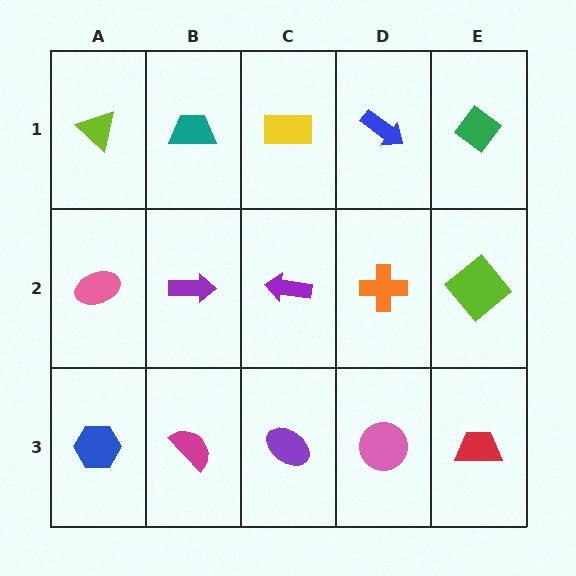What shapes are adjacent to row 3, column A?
A pink ellipse (row 2, column A), a magenta semicircle (row 3, column B).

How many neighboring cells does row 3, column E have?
2.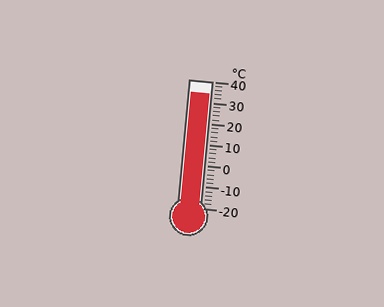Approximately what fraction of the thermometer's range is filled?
The thermometer is filled to approximately 90% of its range.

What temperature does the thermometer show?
The thermometer shows approximately 34°C.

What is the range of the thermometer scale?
The thermometer scale ranges from -20°C to 40°C.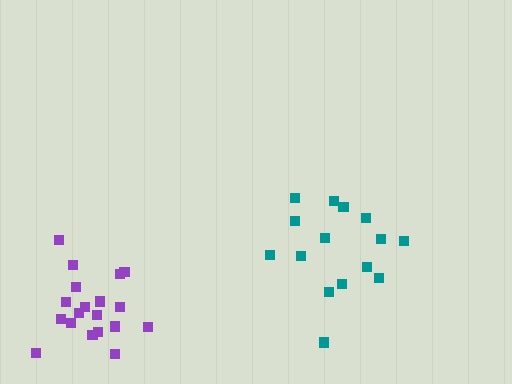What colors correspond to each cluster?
The clusters are colored: purple, teal.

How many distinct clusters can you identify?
There are 2 distinct clusters.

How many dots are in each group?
Group 1: 19 dots, Group 2: 15 dots (34 total).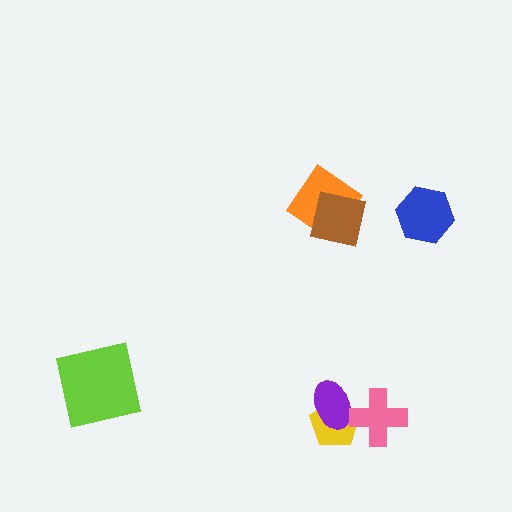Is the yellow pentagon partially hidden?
Yes, it is partially covered by another shape.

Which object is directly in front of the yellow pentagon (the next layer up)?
The purple ellipse is directly in front of the yellow pentagon.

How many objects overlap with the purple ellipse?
2 objects overlap with the purple ellipse.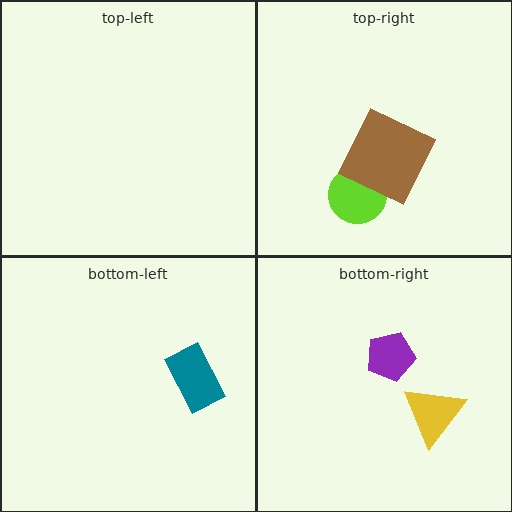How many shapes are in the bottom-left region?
1.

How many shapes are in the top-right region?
2.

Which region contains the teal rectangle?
The bottom-left region.